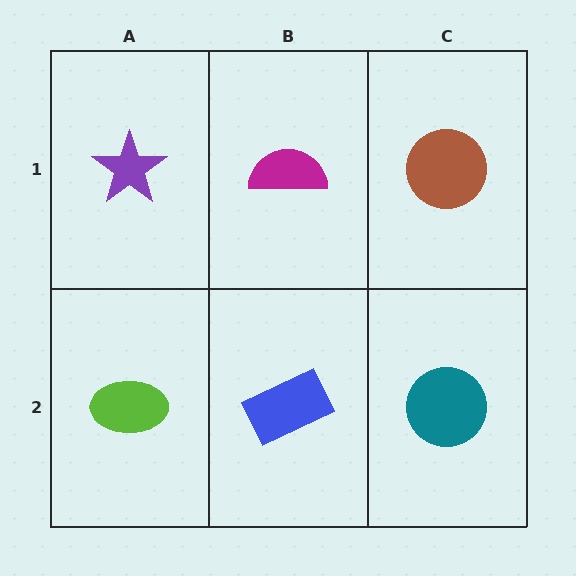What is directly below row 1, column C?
A teal circle.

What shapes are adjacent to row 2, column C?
A brown circle (row 1, column C), a blue rectangle (row 2, column B).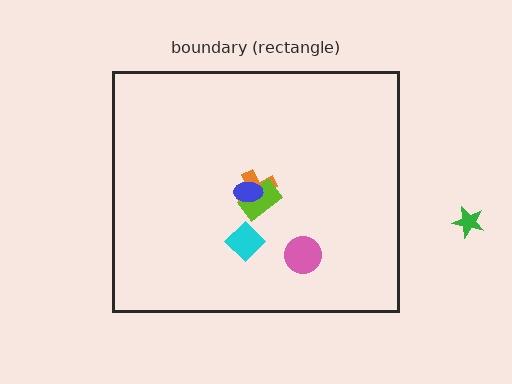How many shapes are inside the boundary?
5 inside, 1 outside.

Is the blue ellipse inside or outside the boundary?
Inside.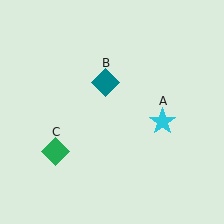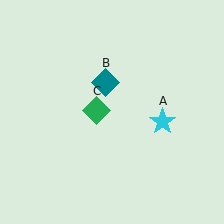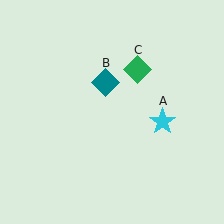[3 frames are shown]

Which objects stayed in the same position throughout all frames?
Cyan star (object A) and teal diamond (object B) remained stationary.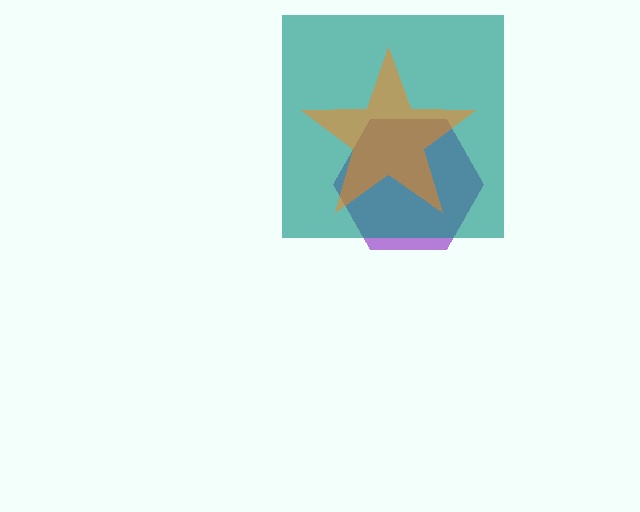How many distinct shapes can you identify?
There are 3 distinct shapes: a purple hexagon, a teal square, an orange star.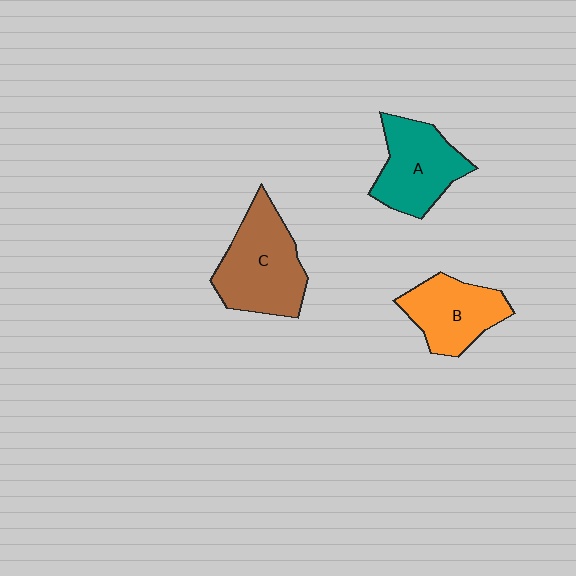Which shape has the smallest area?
Shape B (orange).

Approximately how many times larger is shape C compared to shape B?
Approximately 1.3 times.